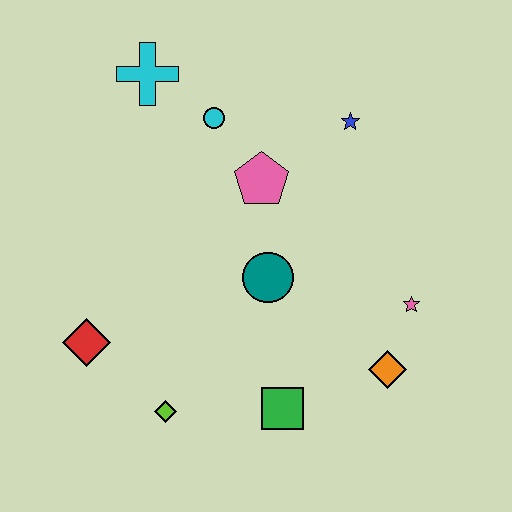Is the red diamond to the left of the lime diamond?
Yes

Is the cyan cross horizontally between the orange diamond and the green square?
No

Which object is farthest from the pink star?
The cyan cross is farthest from the pink star.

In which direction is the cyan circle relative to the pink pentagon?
The cyan circle is above the pink pentagon.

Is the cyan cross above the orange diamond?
Yes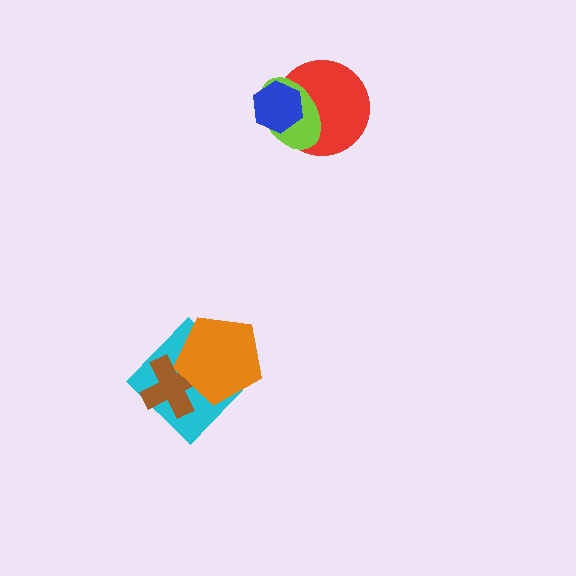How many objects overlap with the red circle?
2 objects overlap with the red circle.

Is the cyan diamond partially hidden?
Yes, it is partially covered by another shape.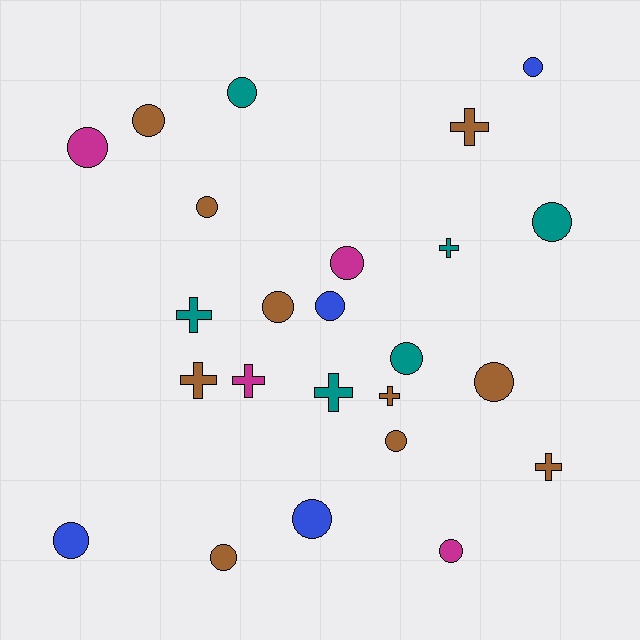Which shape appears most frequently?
Circle, with 16 objects.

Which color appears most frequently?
Brown, with 10 objects.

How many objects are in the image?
There are 24 objects.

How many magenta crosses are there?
There is 1 magenta cross.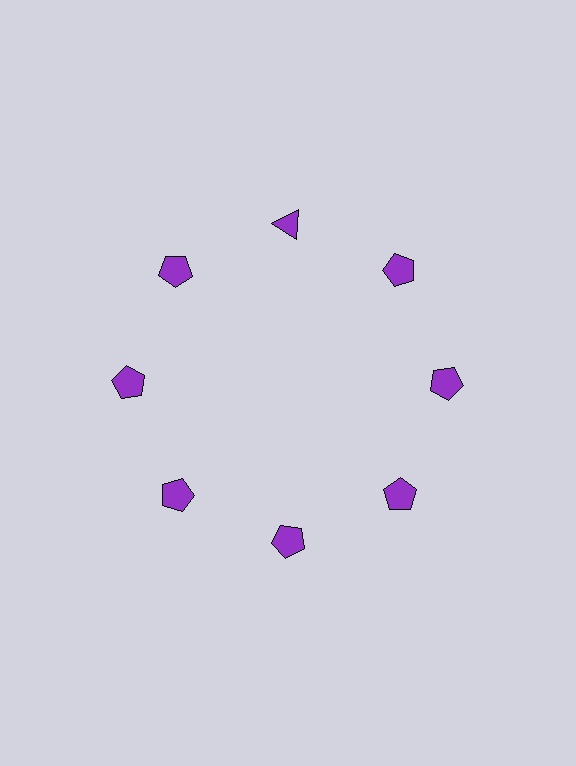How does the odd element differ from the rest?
It has a different shape: triangle instead of pentagon.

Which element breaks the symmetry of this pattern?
The purple triangle at roughly the 12 o'clock position breaks the symmetry. All other shapes are purple pentagons.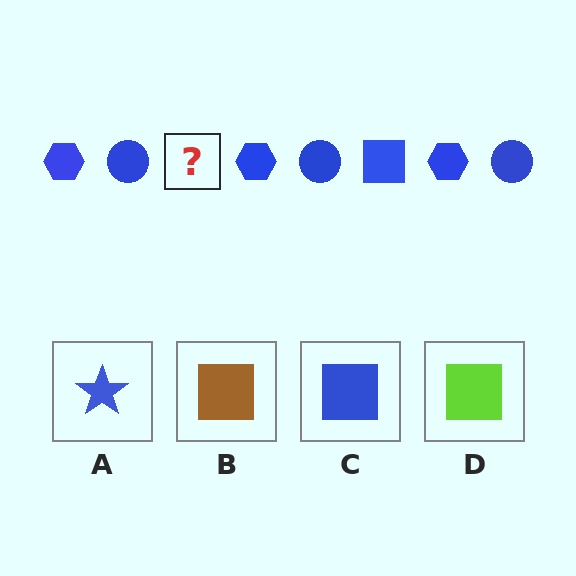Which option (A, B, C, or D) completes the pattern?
C.